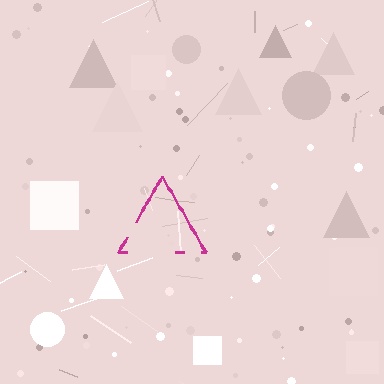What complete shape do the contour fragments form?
The contour fragments form a triangle.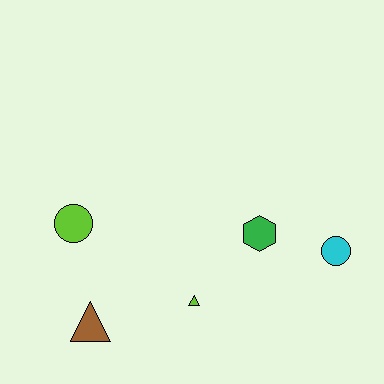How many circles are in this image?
There are 2 circles.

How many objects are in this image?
There are 5 objects.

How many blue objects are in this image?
There are no blue objects.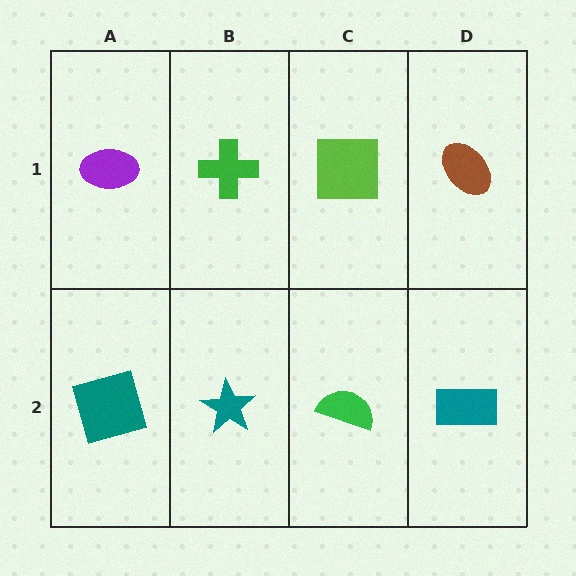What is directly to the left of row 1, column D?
A lime square.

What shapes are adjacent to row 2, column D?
A brown ellipse (row 1, column D), a green semicircle (row 2, column C).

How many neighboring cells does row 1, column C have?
3.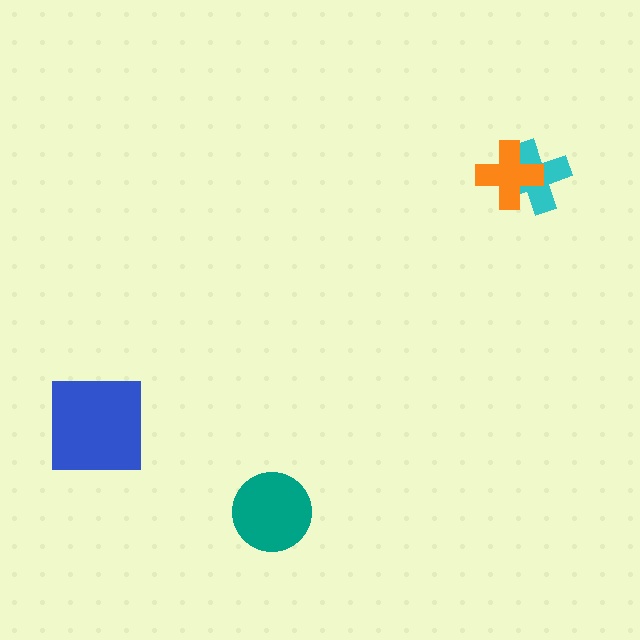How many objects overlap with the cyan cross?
1 object overlaps with the cyan cross.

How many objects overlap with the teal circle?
0 objects overlap with the teal circle.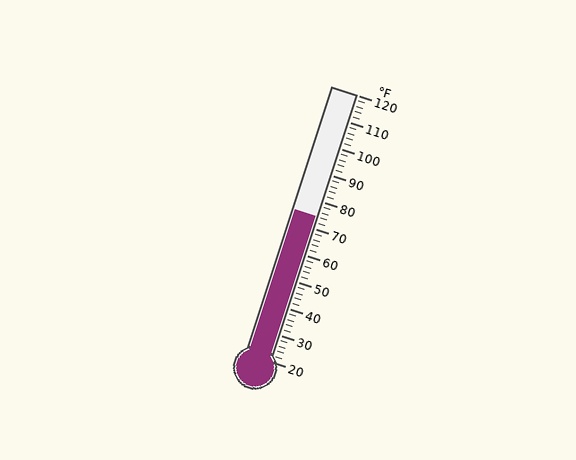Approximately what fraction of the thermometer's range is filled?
The thermometer is filled to approximately 55% of its range.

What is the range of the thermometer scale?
The thermometer scale ranges from 20°F to 120°F.